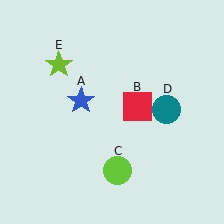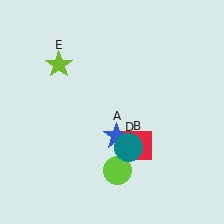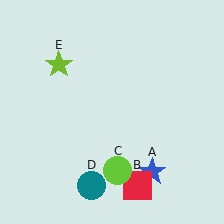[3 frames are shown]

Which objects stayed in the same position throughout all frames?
Lime circle (object C) and lime star (object E) remained stationary.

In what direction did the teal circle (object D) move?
The teal circle (object D) moved down and to the left.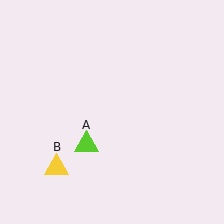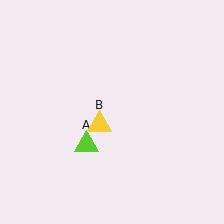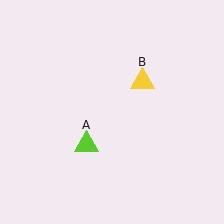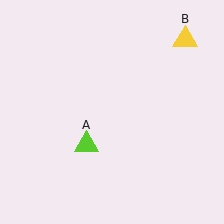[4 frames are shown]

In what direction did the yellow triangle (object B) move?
The yellow triangle (object B) moved up and to the right.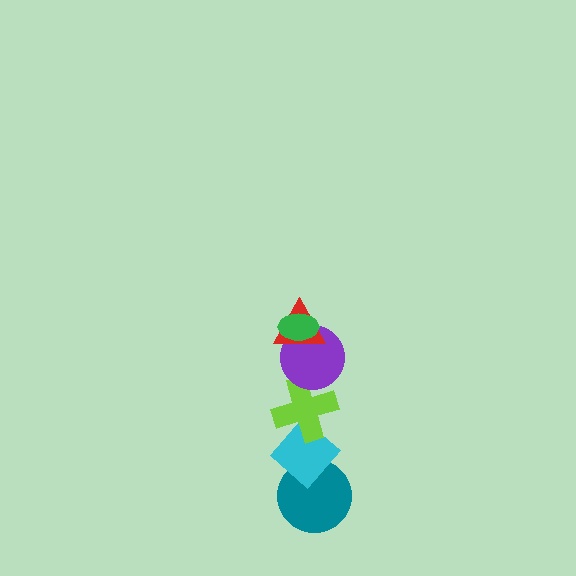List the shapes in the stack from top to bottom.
From top to bottom: the green ellipse, the red triangle, the purple circle, the lime cross, the cyan diamond, the teal circle.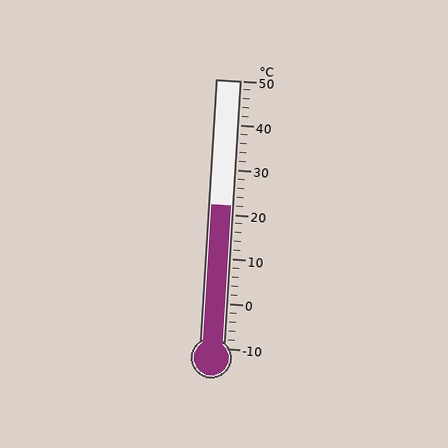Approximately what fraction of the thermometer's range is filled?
The thermometer is filled to approximately 55% of its range.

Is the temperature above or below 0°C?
The temperature is above 0°C.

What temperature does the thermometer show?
The thermometer shows approximately 22°C.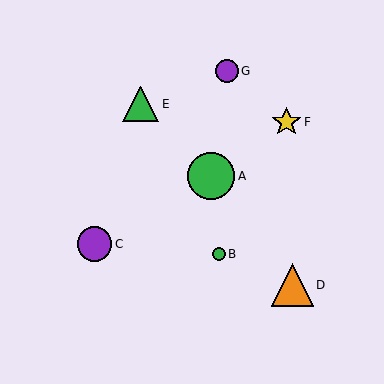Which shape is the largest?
The green circle (labeled A) is the largest.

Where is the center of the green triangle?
The center of the green triangle is at (141, 104).